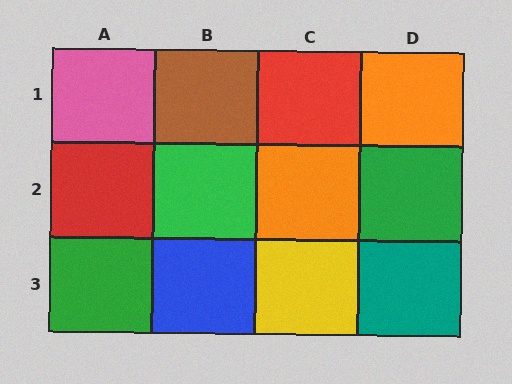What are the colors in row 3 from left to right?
Green, blue, yellow, teal.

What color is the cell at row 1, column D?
Orange.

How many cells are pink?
1 cell is pink.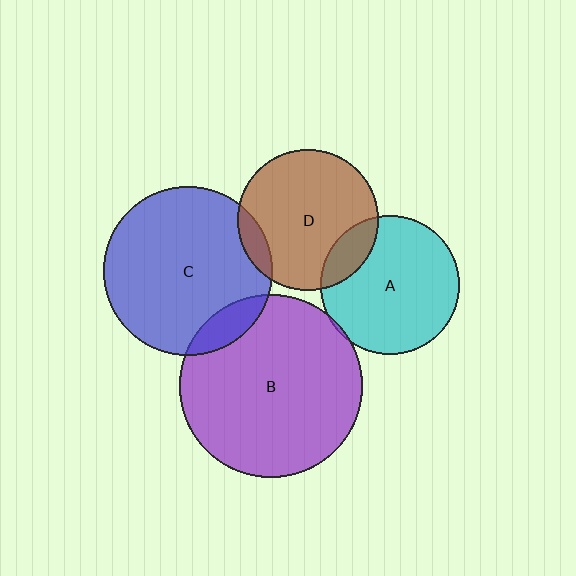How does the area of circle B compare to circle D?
Approximately 1.7 times.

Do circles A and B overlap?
Yes.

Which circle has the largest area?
Circle B (purple).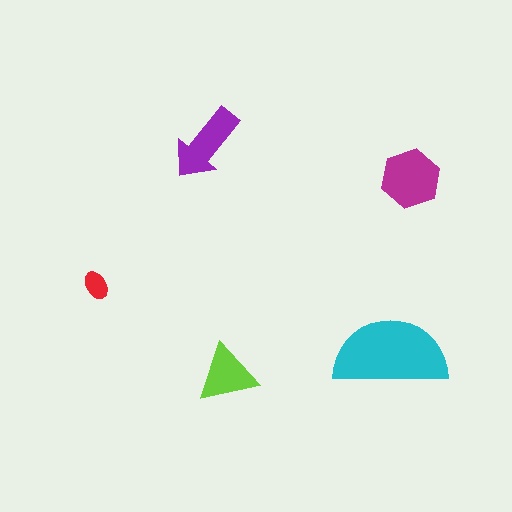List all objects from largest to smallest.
The cyan semicircle, the magenta hexagon, the purple arrow, the lime triangle, the red ellipse.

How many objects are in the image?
There are 5 objects in the image.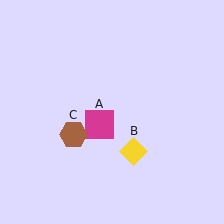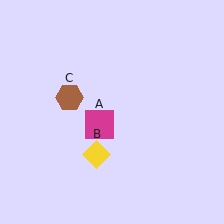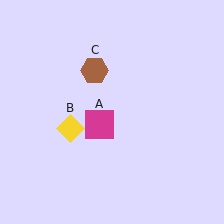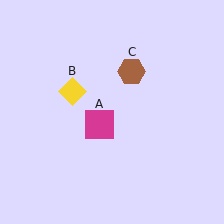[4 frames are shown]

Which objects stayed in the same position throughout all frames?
Magenta square (object A) remained stationary.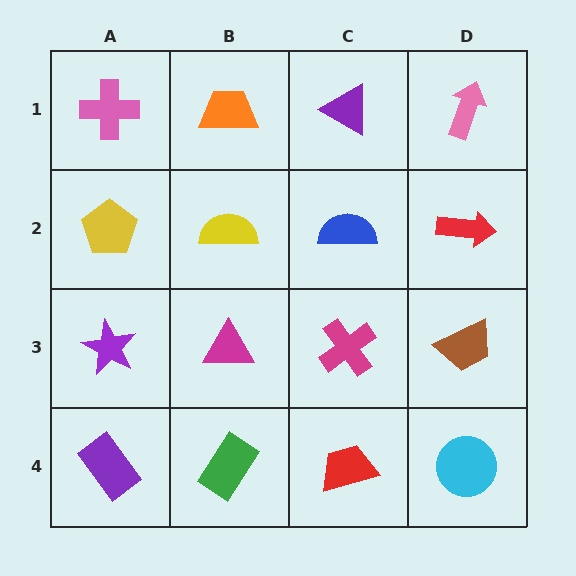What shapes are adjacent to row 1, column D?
A red arrow (row 2, column D), a purple triangle (row 1, column C).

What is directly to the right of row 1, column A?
An orange trapezoid.